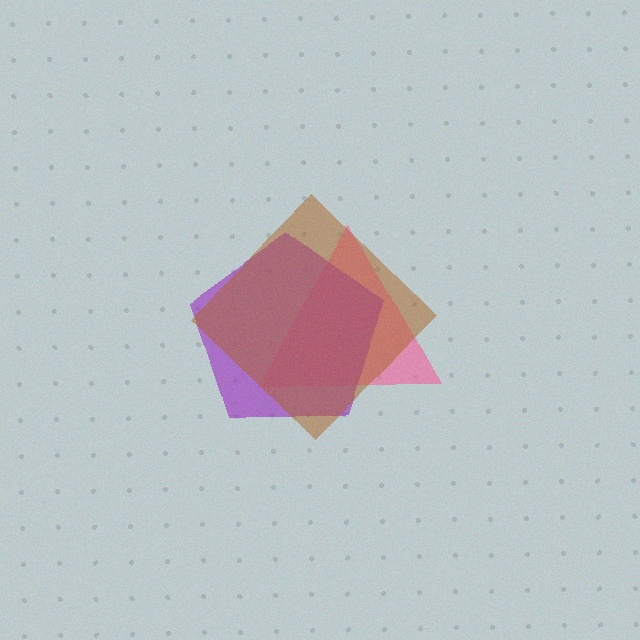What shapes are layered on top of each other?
The layered shapes are: a pink triangle, a purple pentagon, a brown diamond.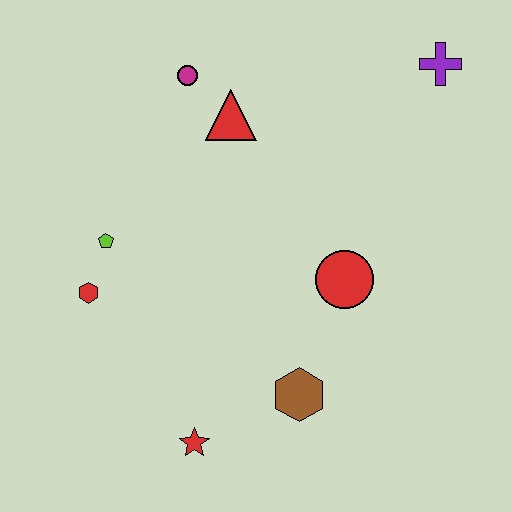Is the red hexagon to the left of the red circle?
Yes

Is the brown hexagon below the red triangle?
Yes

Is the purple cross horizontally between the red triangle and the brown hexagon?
No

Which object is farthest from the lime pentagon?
The purple cross is farthest from the lime pentagon.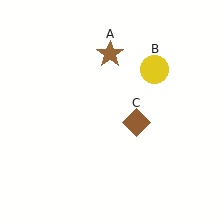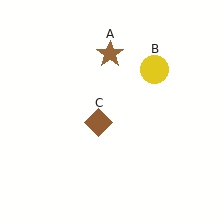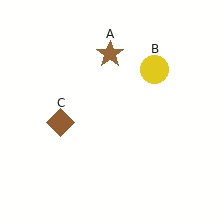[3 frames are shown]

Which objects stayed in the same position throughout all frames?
Brown star (object A) and yellow circle (object B) remained stationary.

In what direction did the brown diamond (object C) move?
The brown diamond (object C) moved left.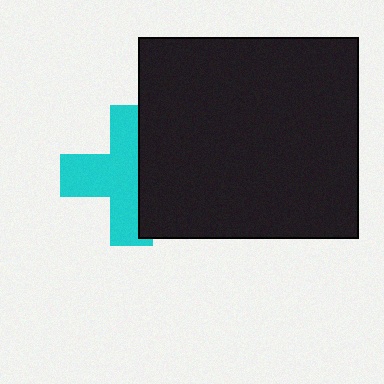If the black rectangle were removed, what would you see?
You would see the complete cyan cross.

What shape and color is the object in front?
The object in front is a black rectangle.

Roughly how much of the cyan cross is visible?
About half of it is visible (roughly 59%).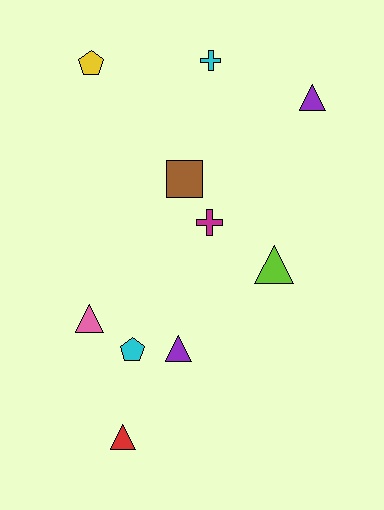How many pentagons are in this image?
There are 2 pentagons.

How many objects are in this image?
There are 10 objects.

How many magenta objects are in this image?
There is 1 magenta object.